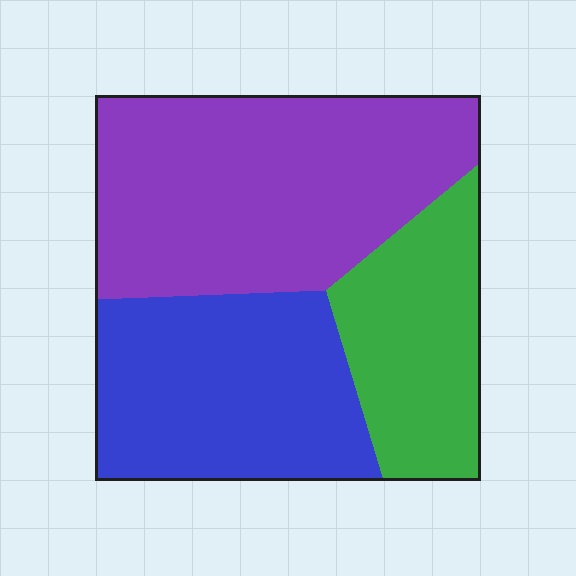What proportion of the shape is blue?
Blue covers about 35% of the shape.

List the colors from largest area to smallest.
From largest to smallest: purple, blue, green.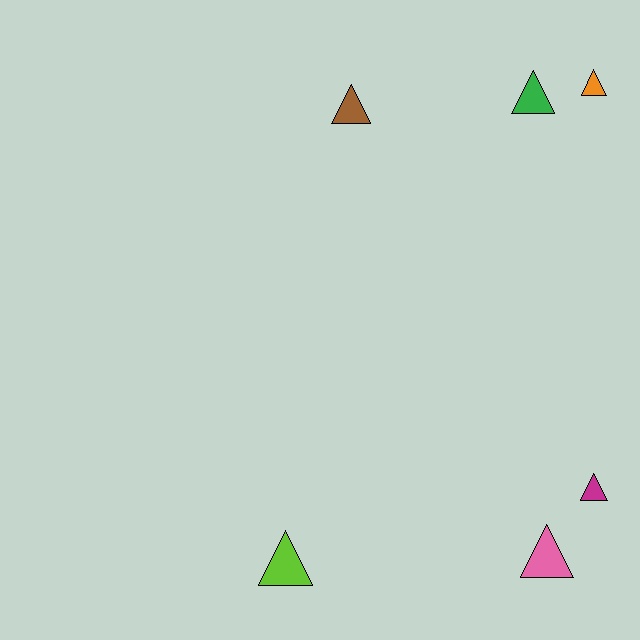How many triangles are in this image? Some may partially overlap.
There are 6 triangles.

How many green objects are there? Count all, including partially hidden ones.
There is 1 green object.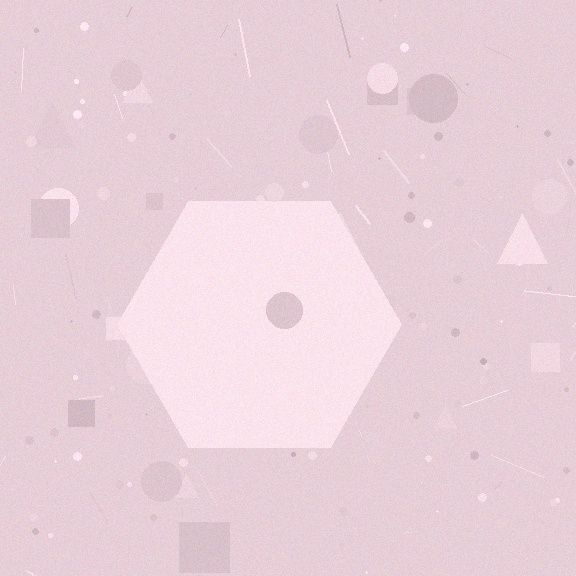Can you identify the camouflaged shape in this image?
The camouflaged shape is a hexagon.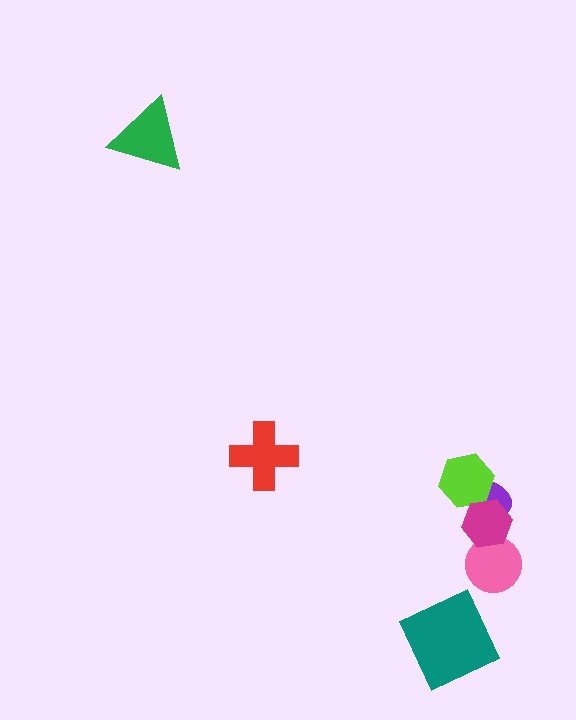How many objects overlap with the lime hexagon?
2 objects overlap with the lime hexagon.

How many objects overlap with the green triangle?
0 objects overlap with the green triangle.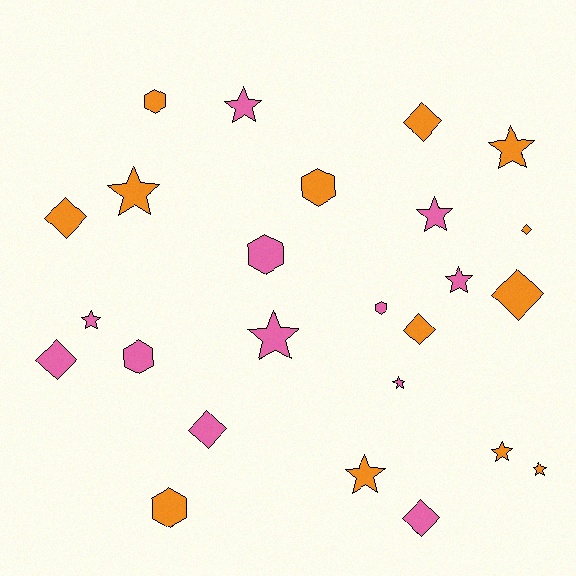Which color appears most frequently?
Orange, with 13 objects.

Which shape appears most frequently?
Star, with 11 objects.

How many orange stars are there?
There are 5 orange stars.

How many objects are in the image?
There are 25 objects.